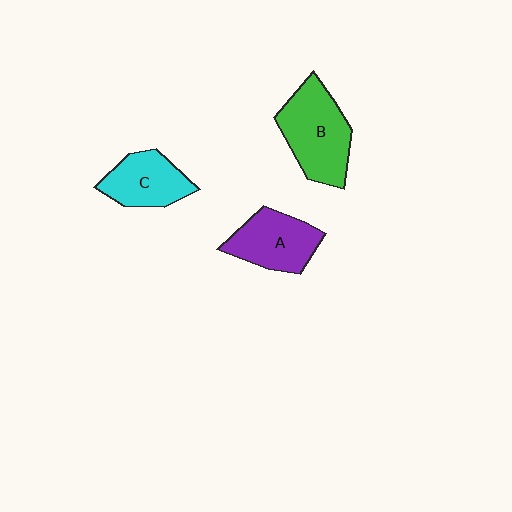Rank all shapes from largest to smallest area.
From largest to smallest: B (green), A (purple), C (cyan).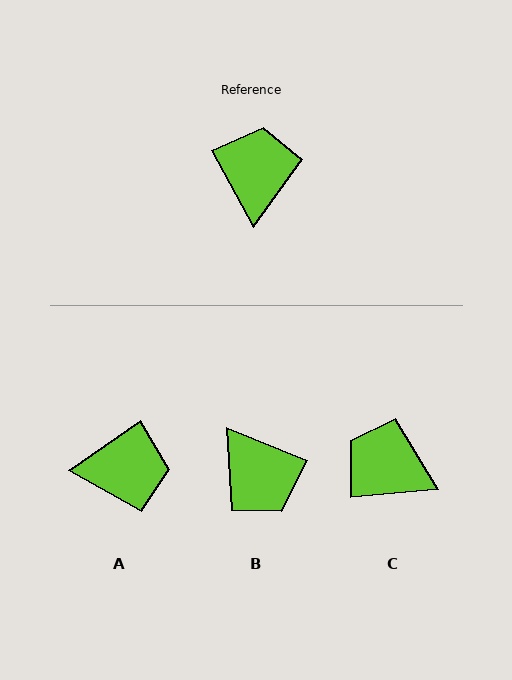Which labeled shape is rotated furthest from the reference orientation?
B, about 141 degrees away.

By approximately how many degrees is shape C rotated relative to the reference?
Approximately 66 degrees counter-clockwise.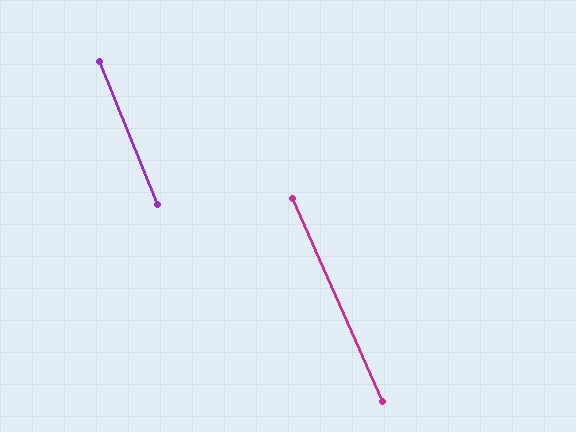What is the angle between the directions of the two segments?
Approximately 2 degrees.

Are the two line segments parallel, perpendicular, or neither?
Parallel — their directions differ by only 1.8°.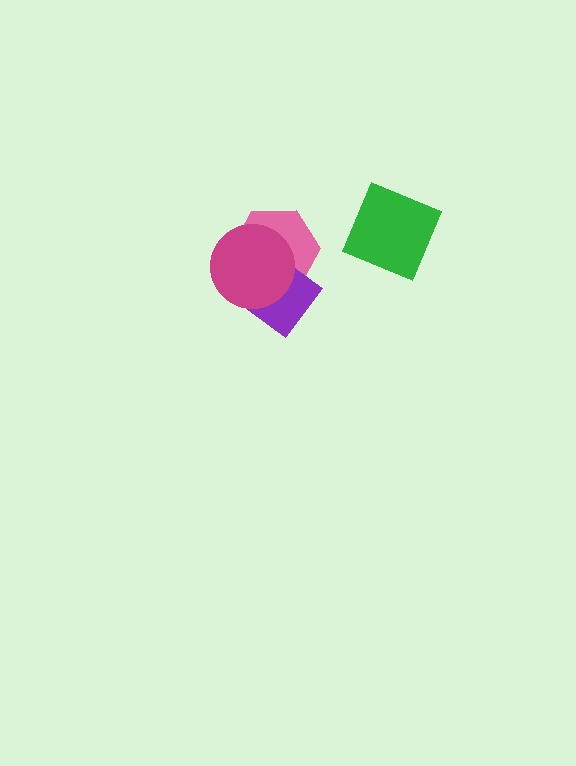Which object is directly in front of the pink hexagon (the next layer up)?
The purple diamond is directly in front of the pink hexagon.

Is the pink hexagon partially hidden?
Yes, it is partially covered by another shape.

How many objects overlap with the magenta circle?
2 objects overlap with the magenta circle.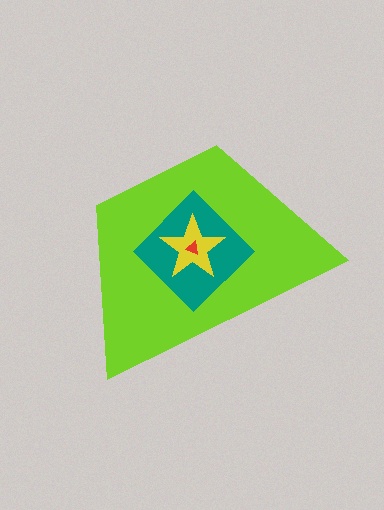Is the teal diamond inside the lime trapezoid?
Yes.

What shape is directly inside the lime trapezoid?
The teal diamond.